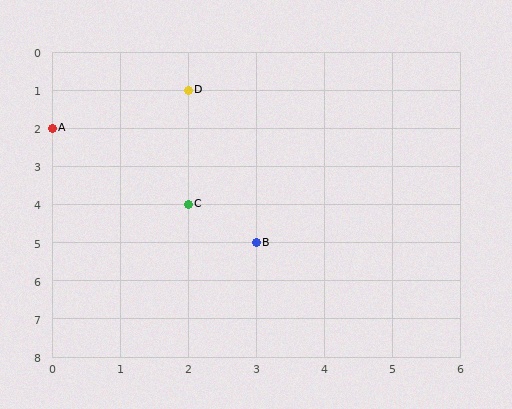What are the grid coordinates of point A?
Point A is at grid coordinates (0, 2).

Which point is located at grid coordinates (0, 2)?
Point A is at (0, 2).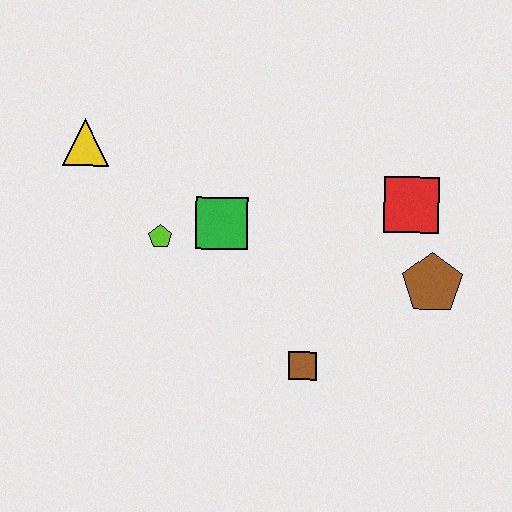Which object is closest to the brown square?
The brown pentagon is closest to the brown square.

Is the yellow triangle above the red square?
Yes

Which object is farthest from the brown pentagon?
The yellow triangle is farthest from the brown pentagon.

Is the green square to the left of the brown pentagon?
Yes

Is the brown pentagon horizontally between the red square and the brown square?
No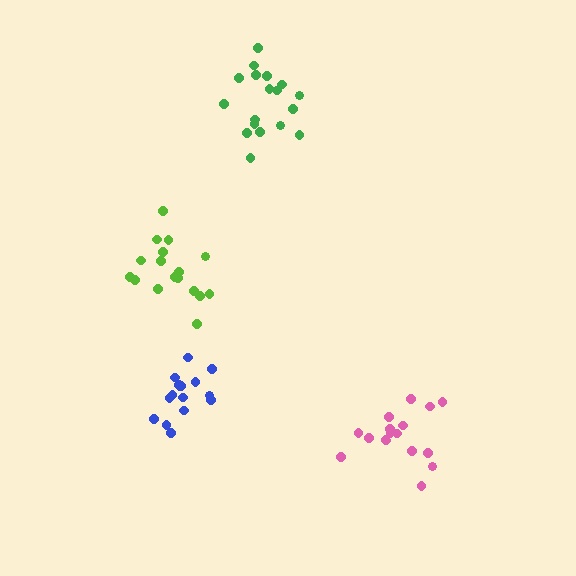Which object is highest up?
The green cluster is topmost.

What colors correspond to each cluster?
The clusters are colored: blue, pink, green, lime.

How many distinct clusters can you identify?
There are 4 distinct clusters.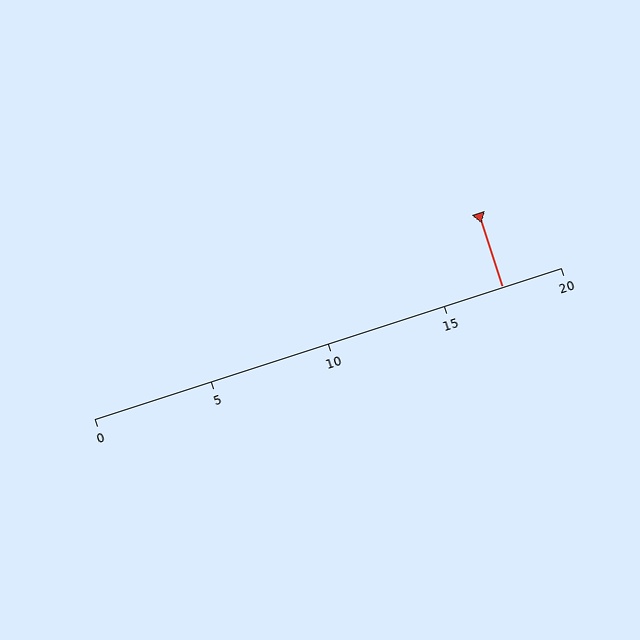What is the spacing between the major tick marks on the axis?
The major ticks are spaced 5 apart.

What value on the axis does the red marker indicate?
The marker indicates approximately 17.5.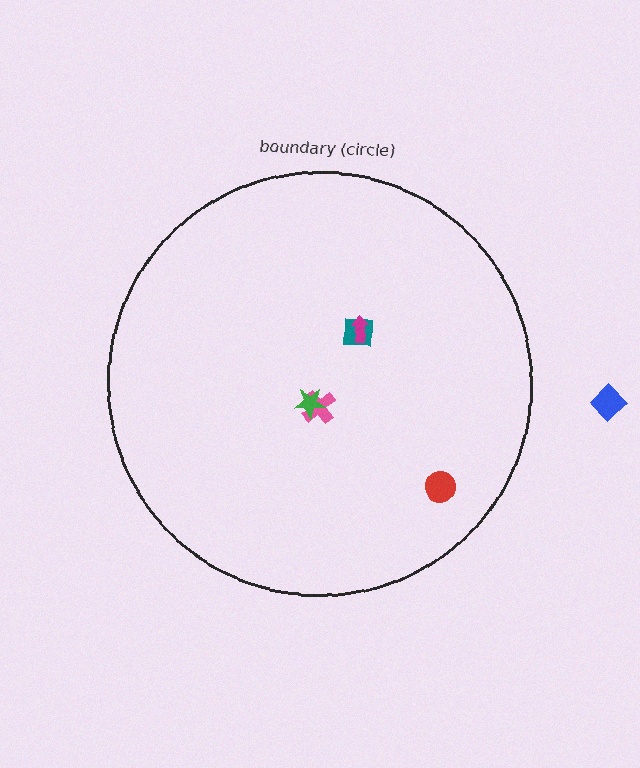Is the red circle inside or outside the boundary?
Inside.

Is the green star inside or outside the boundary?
Inside.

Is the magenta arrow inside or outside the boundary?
Inside.